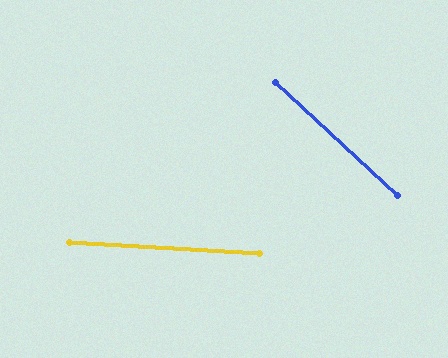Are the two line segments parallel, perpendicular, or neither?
Neither parallel nor perpendicular — they differ by about 40°.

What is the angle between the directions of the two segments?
Approximately 40 degrees.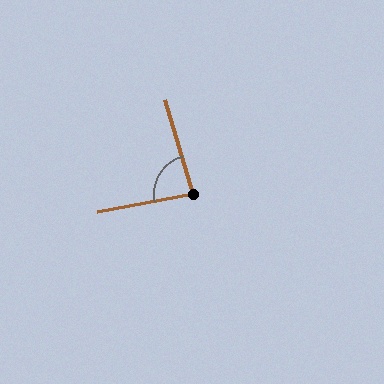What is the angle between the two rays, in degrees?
Approximately 84 degrees.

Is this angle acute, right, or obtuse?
It is acute.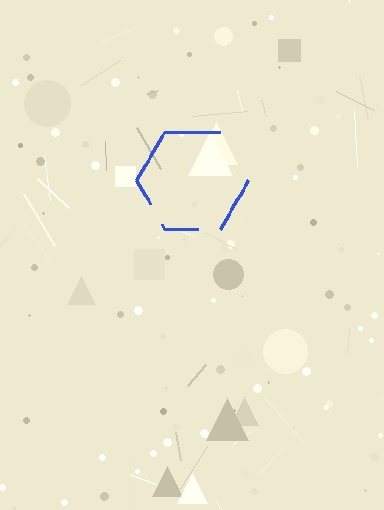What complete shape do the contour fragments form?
The contour fragments form a hexagon.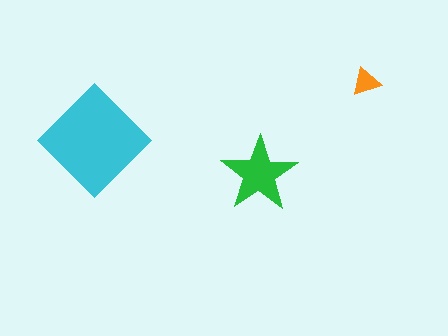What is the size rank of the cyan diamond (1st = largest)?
1st.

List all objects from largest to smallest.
The cyan diamond, the green star, the orange triangle.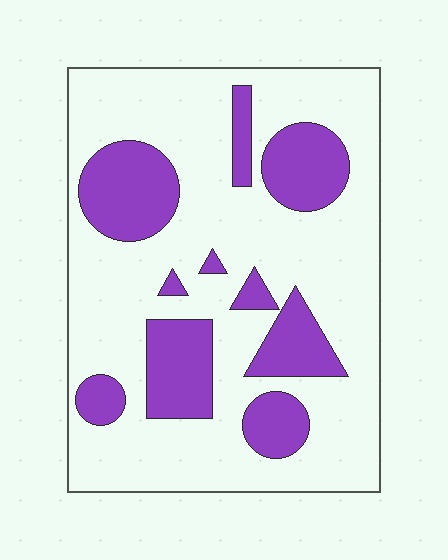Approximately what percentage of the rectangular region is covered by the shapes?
Approximately 25%.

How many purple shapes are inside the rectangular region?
10.